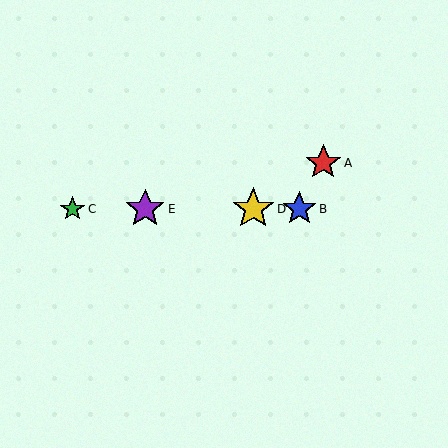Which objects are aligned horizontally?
Objects B, C, D, E are aligned horizontally.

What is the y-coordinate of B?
Object B is at y≈209.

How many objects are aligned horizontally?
4 objects (B, C, D, E) are aligned horizontally.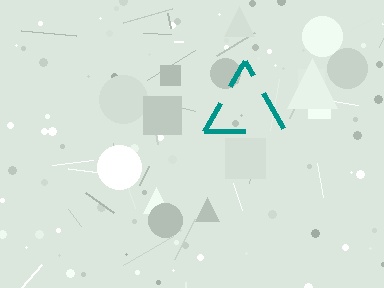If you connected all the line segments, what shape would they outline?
They would outline a triangle.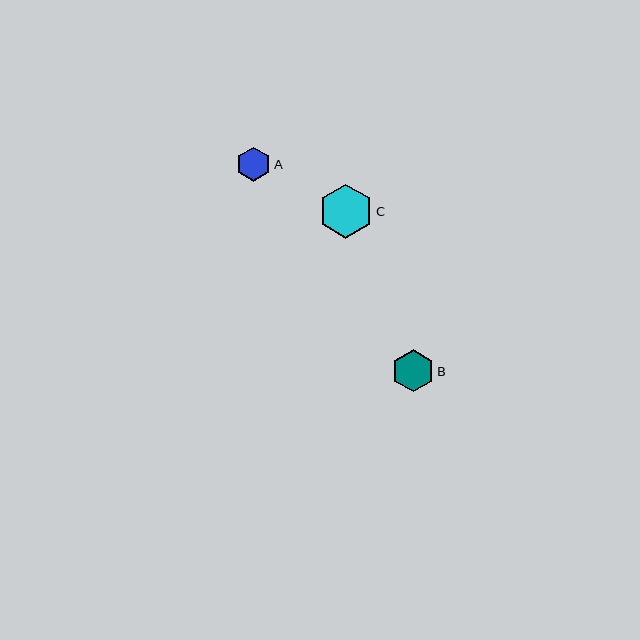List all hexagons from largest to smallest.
From largest to smallest: C, B, A.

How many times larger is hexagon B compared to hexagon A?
Hexagon B is approximately 1.2 times the size of hexagon A.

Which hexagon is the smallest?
Hexagon A is the smallest with a size of approximately 34 pixels.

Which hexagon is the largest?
Hexagon C is the largest with a size of approximately 54 pixels.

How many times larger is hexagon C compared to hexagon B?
Hexagon C is approximately 1.3 times the size of hexagon B.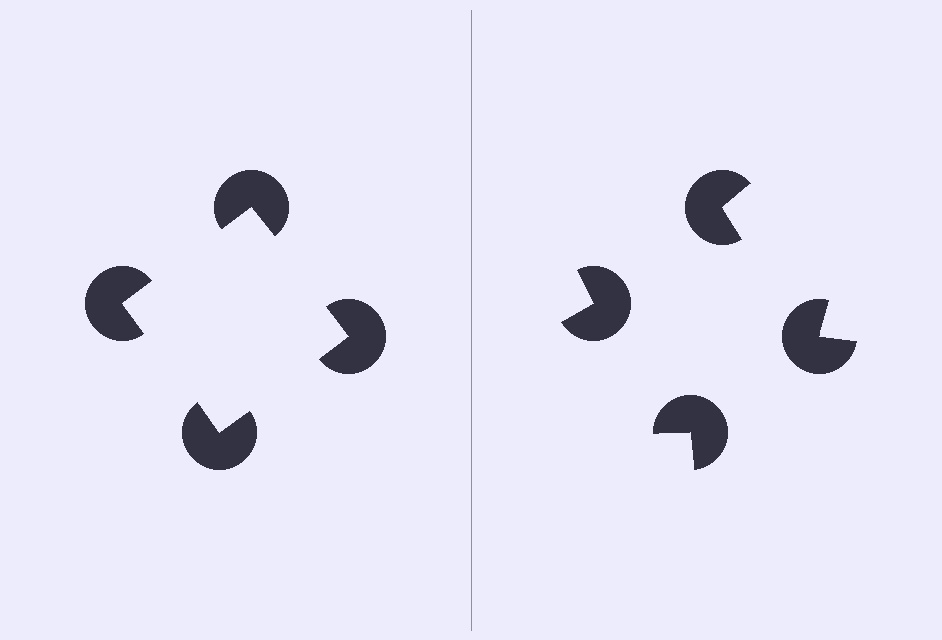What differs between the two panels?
The pac-man discs are positioned identically on both sides; only the wedge orientations differ. On the left they align to a square; on the right they are misaligned.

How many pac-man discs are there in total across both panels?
8 — 4 on each side.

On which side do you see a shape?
An illusory square appears on the left side. On the right side the wedge cuts are rotated, so no coherent shape forms.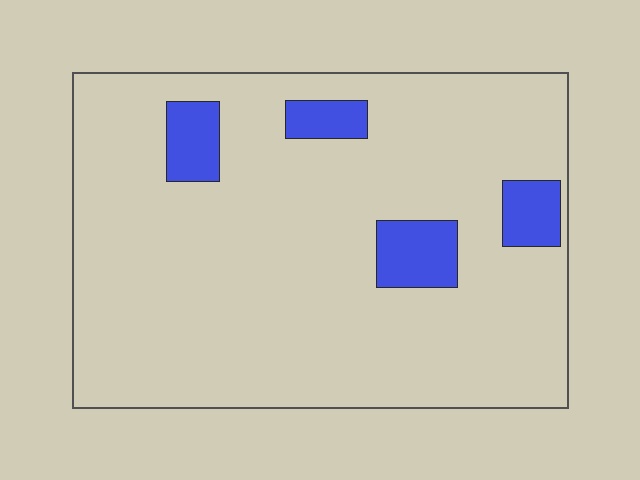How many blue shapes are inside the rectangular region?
4.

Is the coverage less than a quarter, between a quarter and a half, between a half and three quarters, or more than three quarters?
Less than a quarter.